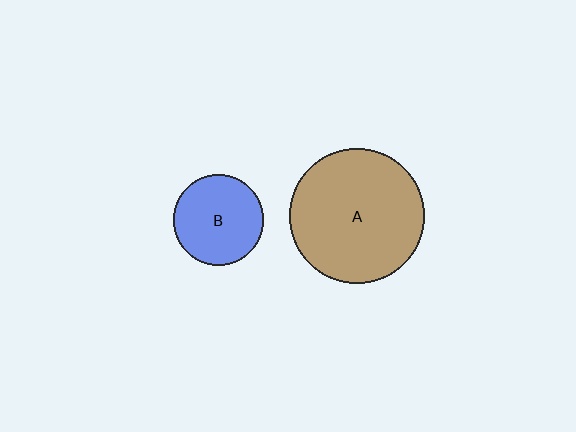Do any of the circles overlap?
No, none of the circles overlap.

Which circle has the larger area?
Circle A (brown).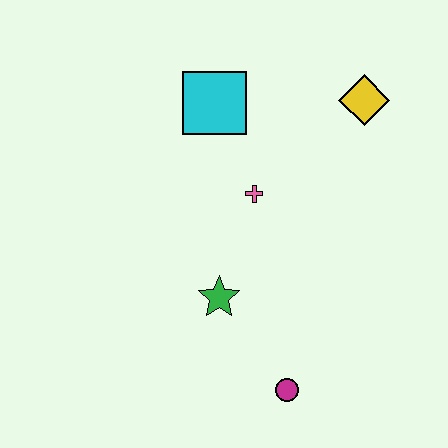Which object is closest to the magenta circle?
The green star is closest to the magenta circle.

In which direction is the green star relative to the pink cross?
The green star is below the pink cross.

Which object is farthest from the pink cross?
The magenta circle is farthest from the pink cross.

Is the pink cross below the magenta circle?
No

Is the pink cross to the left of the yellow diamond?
Yes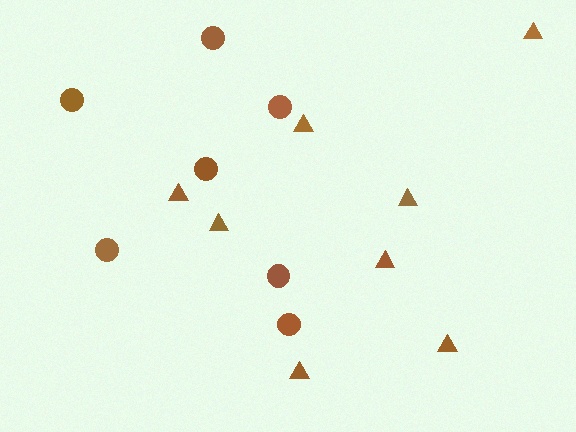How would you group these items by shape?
There are 2 groups: one group of triangles (8) and one group of circles (7).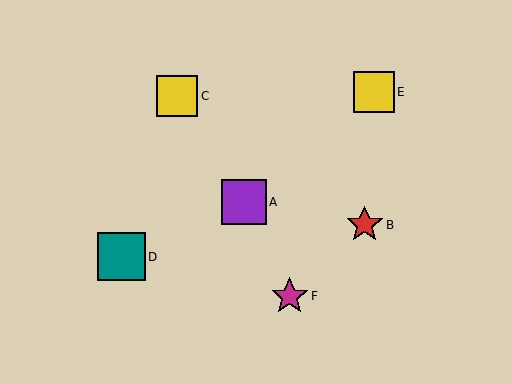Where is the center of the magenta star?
The center of the magenta star is at (290, 296).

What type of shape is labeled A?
Shape A is a purple square.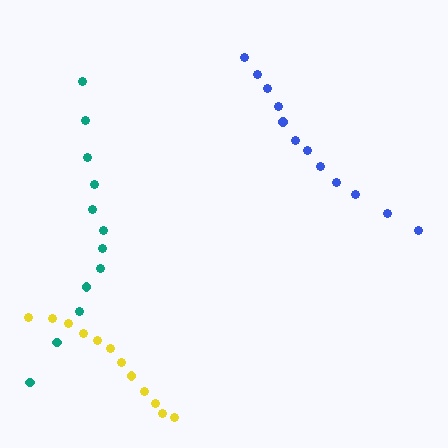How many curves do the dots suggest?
There are 3 distinct paths.